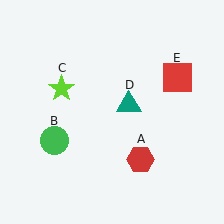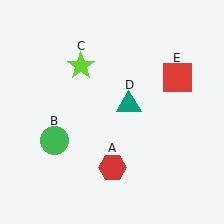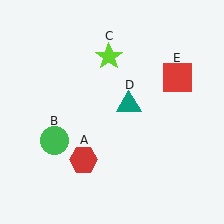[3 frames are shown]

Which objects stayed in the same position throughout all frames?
Green circle (object B) and teal triangle (object D) and red square (object E) remained stationary.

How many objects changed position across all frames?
2 objects changed position: red hexagon (object A), lime star (object C).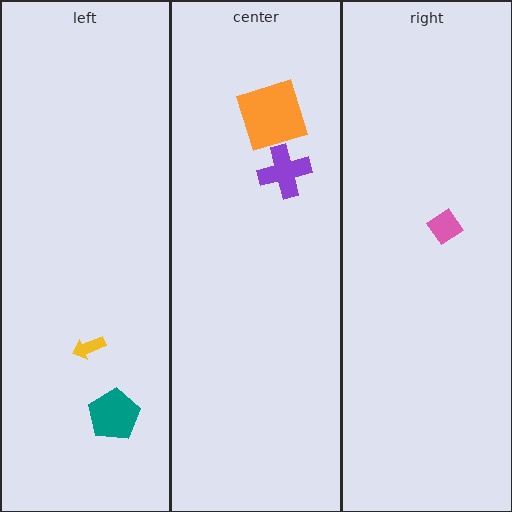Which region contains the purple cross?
The center region.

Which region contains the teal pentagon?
The left region.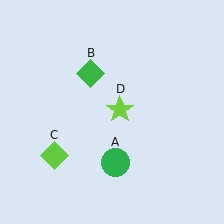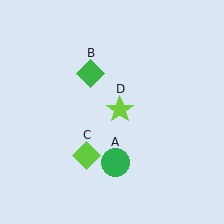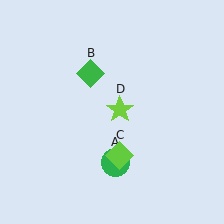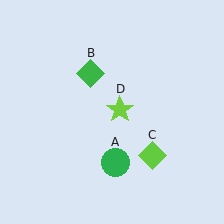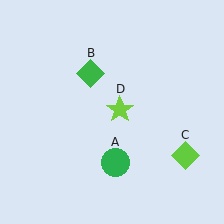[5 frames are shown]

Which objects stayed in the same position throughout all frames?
Green circle (object A) and green diamond (object B) and lime star (object D) remained stationary.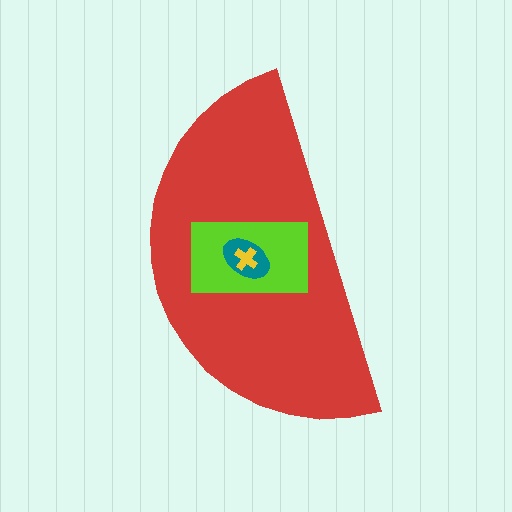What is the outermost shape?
The red semicircle.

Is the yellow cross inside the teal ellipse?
Yes.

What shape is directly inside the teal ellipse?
The yellow cross.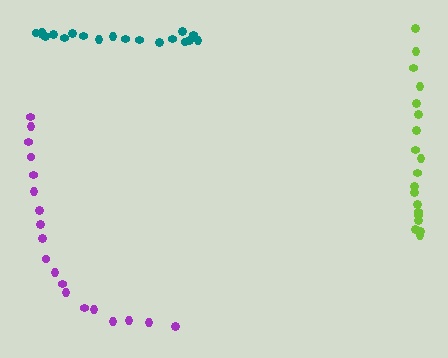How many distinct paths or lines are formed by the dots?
There are 3 distinct paths.